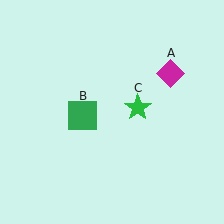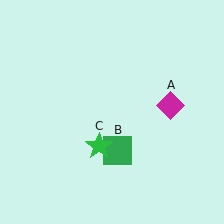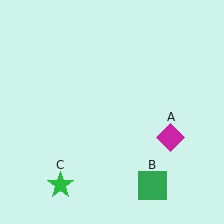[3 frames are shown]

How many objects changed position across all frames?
3 objects changed position: magenta diamond (object A), green square (object B), green star (object C).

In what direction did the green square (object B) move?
The green square (object B) moved down and to the right.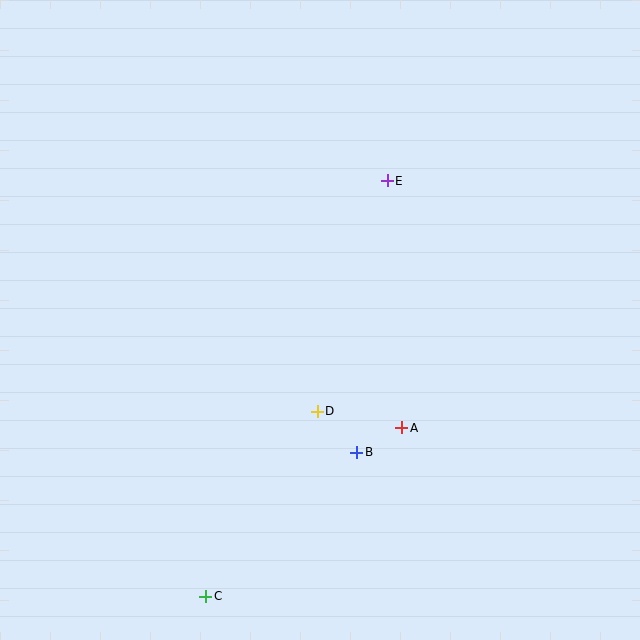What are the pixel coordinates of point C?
Point C is at (206, 596).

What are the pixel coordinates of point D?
Point D is at (317, 411).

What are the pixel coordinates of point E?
Point E is at (387, 181).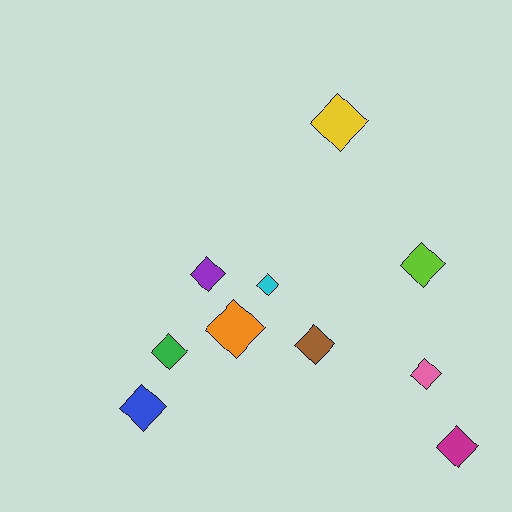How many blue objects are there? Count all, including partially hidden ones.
There is 1 blue object.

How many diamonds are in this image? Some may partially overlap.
There are 10 diamonds.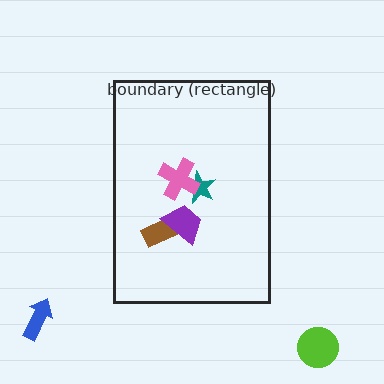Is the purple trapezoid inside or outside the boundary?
Inside.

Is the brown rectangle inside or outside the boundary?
Inside.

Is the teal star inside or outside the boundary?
Inside.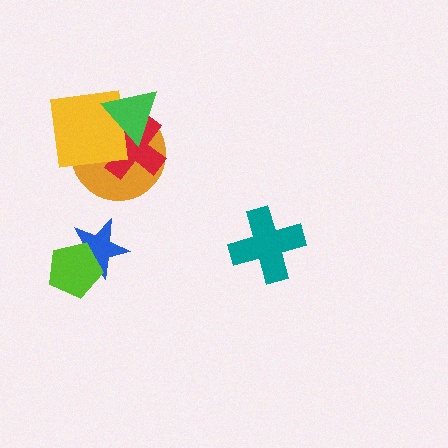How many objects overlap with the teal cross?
0 objects overlap with the teal cross.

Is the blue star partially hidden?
Yes, it is partially covered by another shape.